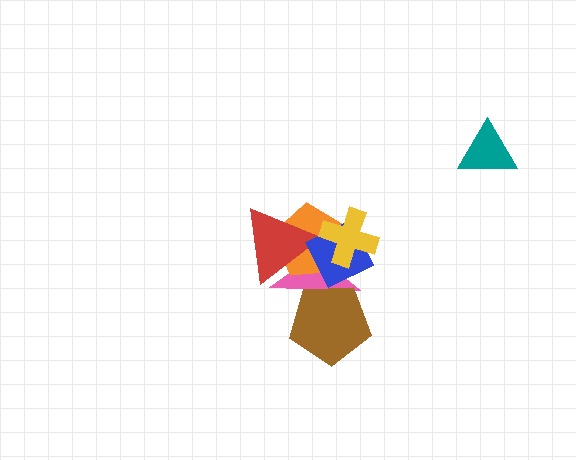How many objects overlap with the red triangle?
3 objects overlap with the red triangle.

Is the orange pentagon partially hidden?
Yes, it is partially covered by another shape.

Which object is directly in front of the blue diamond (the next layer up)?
The brown pentagon is directly in front of the blue diamond.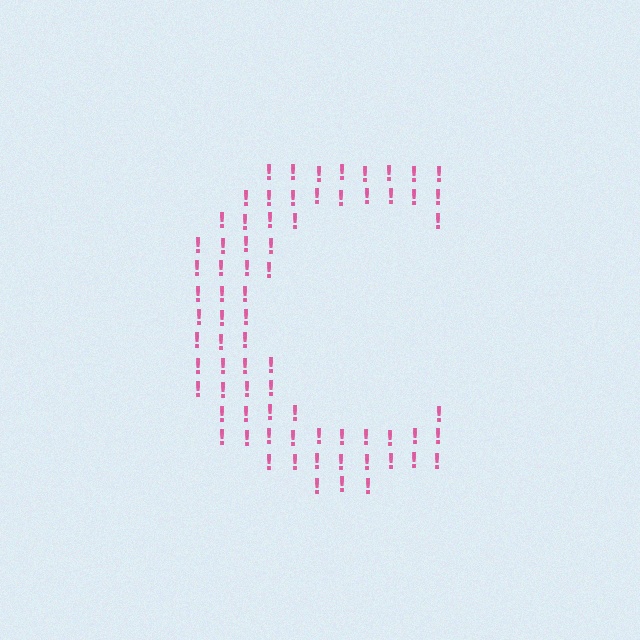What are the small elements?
The small elements are exclamation marks.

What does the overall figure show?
The overall figure shows the letter C.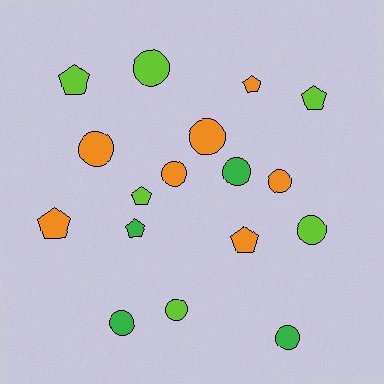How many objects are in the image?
There are 17 objects.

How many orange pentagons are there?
There are 3 orange pentagons.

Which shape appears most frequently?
Circle, with 10 objects.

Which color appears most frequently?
Orange, with 7 objects.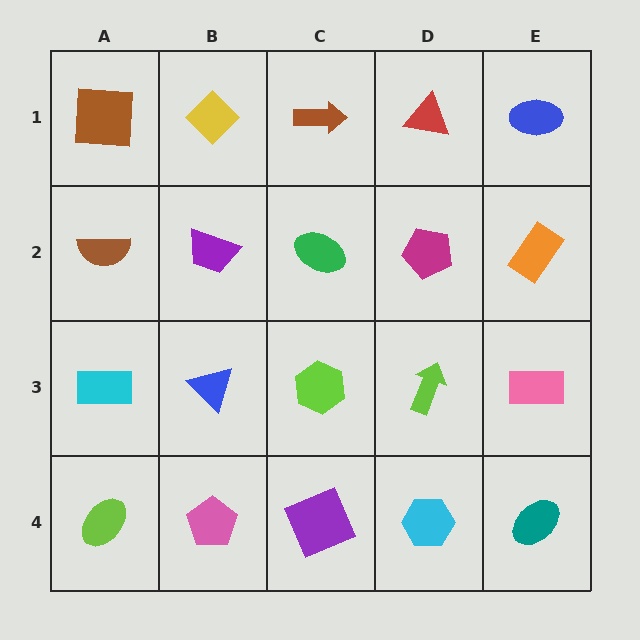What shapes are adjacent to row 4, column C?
A lime hexagon (row 3, column C), a pink pentagon (row 4, column B), a cyan hexagon (row 4, column D).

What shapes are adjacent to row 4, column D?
A lime arrow (row 3, column D), a purple square (row 4, column C), a teal ellipse (row 4, column E).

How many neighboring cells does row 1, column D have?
3.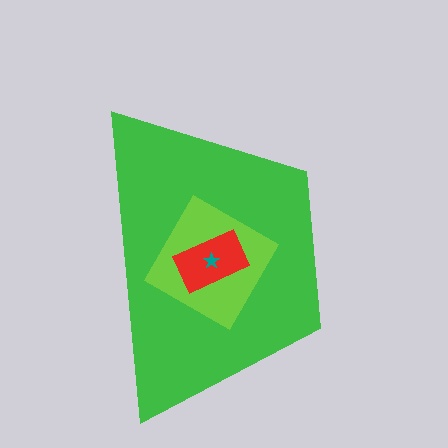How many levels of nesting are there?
4.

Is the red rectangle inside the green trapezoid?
Yes.